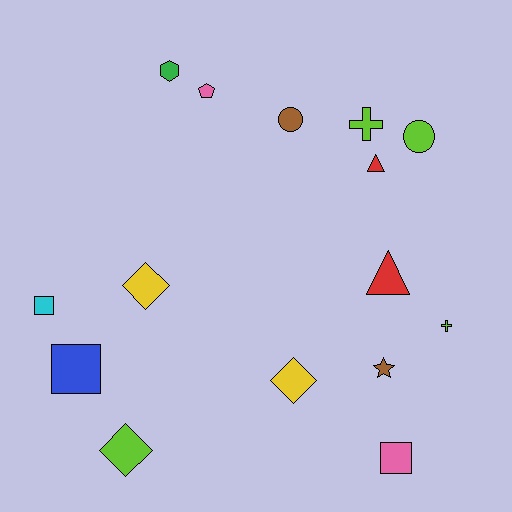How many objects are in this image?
There are 15 objects.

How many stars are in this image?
There is 1 star.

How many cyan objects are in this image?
There is 1 cyan object.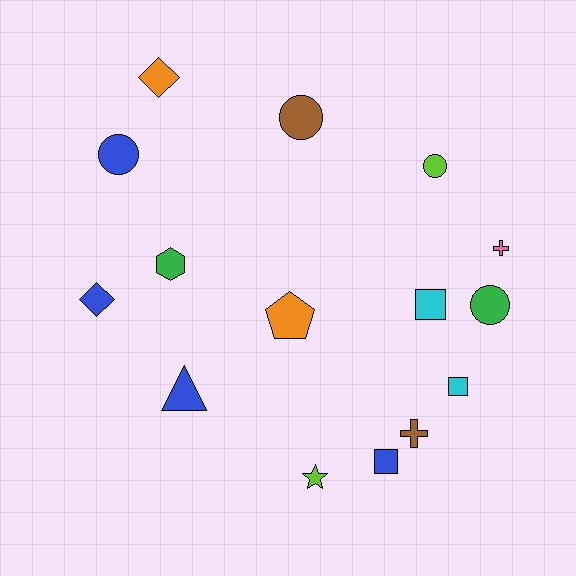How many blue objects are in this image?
There are 4 blue objects.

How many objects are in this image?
There are 15 objects.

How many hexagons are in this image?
There is 1 hexagon.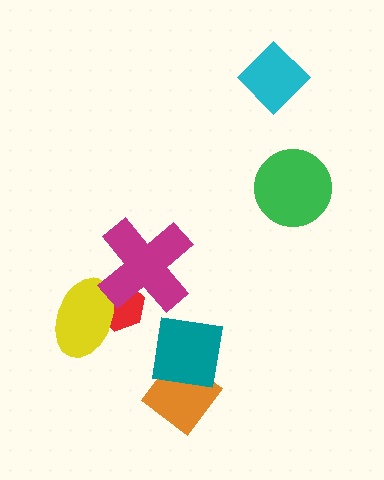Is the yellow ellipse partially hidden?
Yes, it is partially covered by another shape.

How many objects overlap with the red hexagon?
2 objects overlap with the red hexagon.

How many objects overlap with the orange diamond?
1 object overlaps with the orange diamond.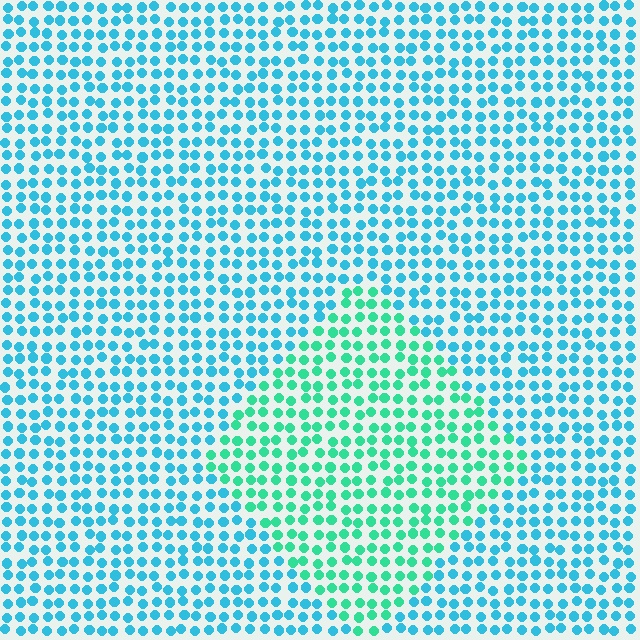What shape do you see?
I see a diamond.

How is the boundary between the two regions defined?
The boundary is defined purely by a slight shift in hue (about 37 degrees). Spacing, size, and orientation are identical on both sides.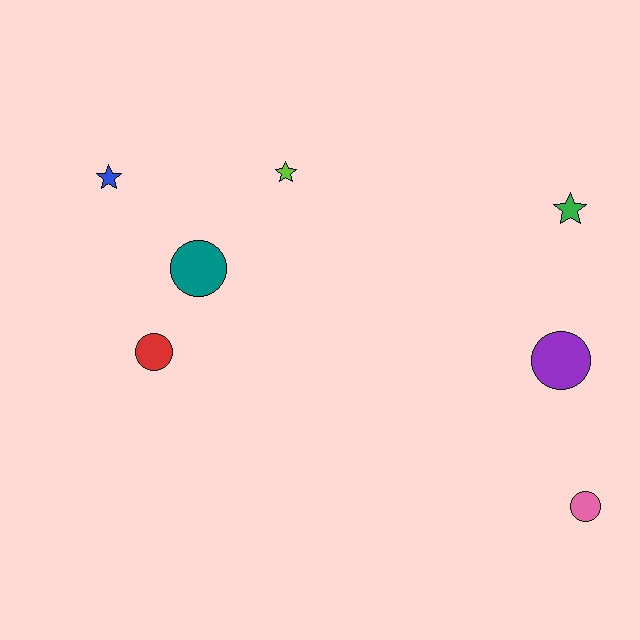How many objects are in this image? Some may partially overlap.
There are 7 objects.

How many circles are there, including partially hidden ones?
There are 4 circles.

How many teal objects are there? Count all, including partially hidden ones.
There is 1 teal object.